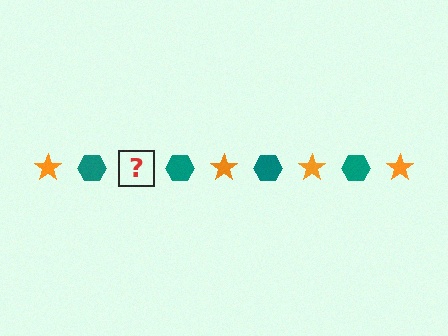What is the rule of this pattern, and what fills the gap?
The rule is that the pattern alternates between orange star and teal hexagon. The gap should be filled with an orange star.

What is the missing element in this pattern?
The missing element is an orange star.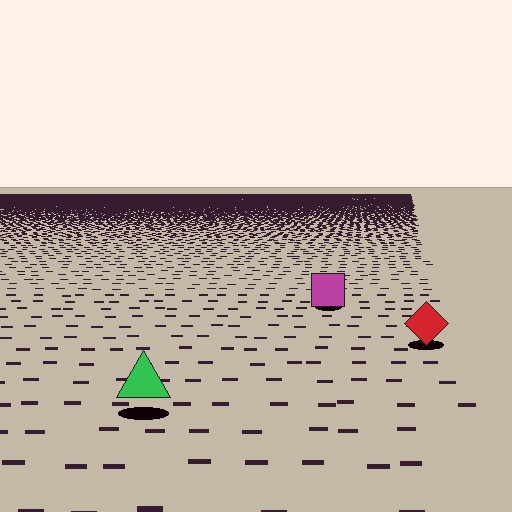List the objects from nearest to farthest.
From nearest to farthest: the green triangle, the red diamond, the magenta square.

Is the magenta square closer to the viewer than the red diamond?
No. The red diamond is closer — you can tell from the texture gradient: the ground texture is coarser near it.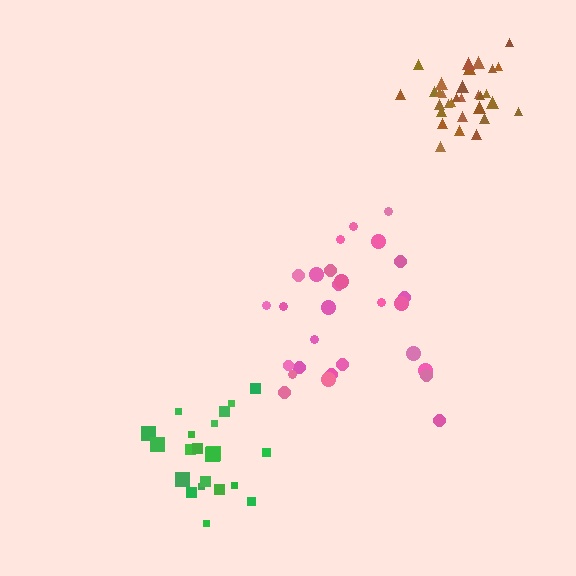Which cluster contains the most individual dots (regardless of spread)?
Brown (31).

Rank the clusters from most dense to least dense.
brown, green, pink.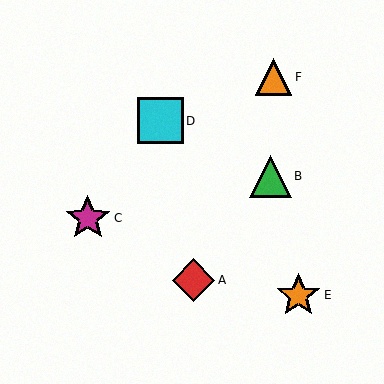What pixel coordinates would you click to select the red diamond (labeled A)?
Click at (193, 280) to select the red diamond A.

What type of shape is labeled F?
Shape F is an orange triangle.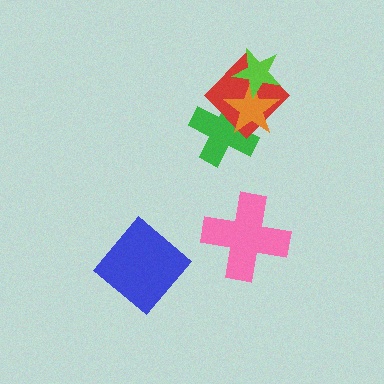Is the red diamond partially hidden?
Yes, it is partially covered by another shape.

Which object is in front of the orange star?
The lime star is in front of the orange star.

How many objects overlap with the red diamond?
3 objects overlap with the red diamond.